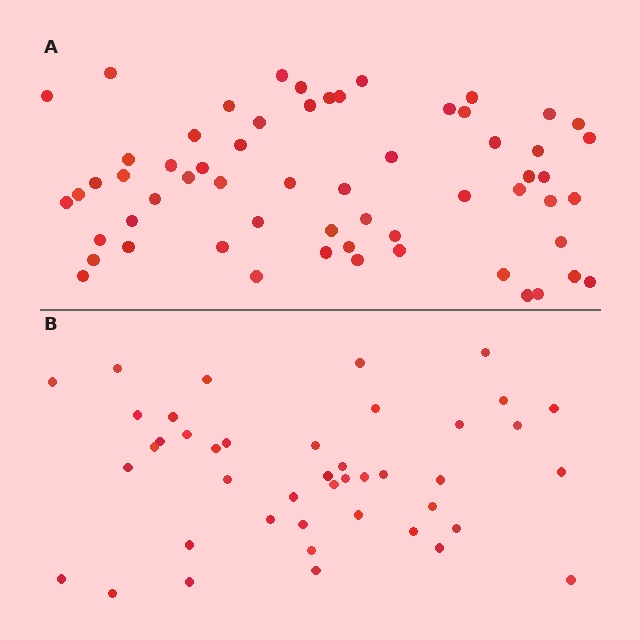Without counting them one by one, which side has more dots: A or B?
Region A (the top region) has more dots.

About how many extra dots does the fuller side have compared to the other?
Region A has approximately 15 more dots than region B.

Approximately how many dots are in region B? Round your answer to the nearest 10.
About 40 dots. (The exact count is 43, which rounds to 40.)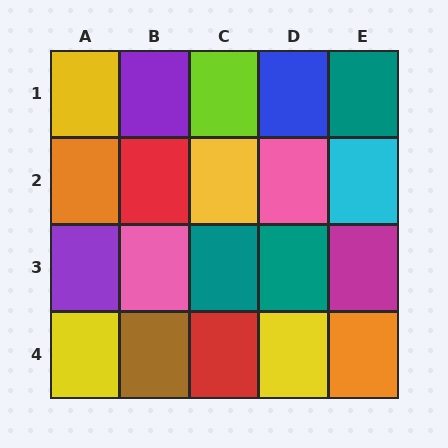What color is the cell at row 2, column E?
Cyan.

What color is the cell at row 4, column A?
Yellow.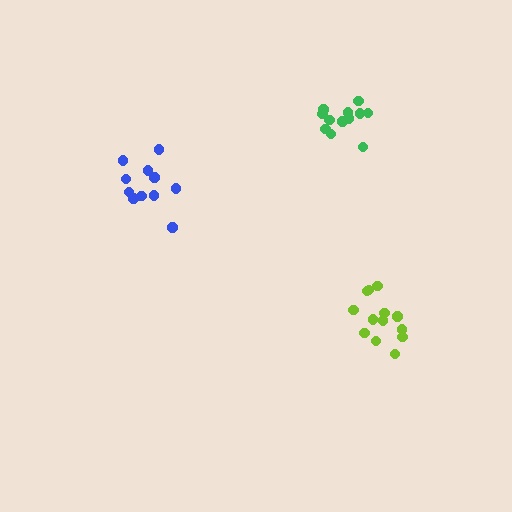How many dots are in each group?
Group 1: 13 dots, Group 2: 11 dots, Group 3: 12 dots (36 total).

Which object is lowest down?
The lime cluster is bottommost.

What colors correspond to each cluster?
The clusters are colored: lime, blue, green.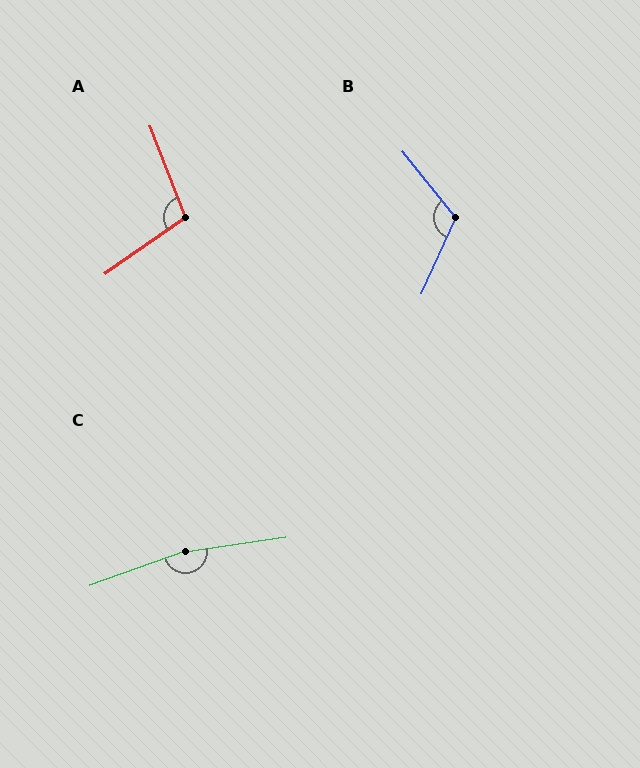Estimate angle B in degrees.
Approximately 117 degrees.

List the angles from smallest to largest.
A (104°), B (117°), C (168°).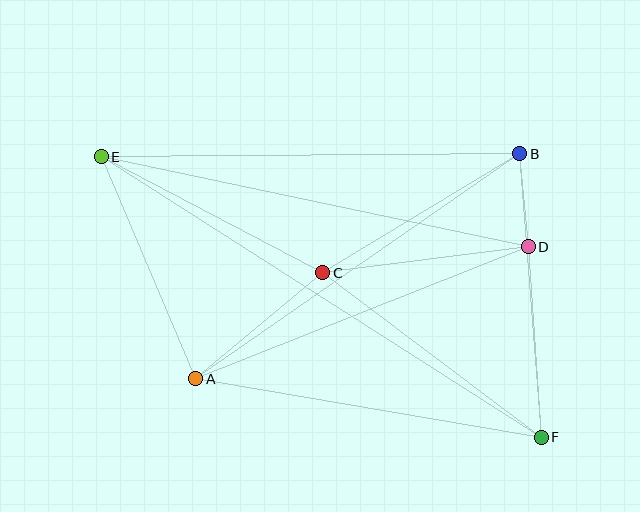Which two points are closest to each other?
Points B and D are closest to each other.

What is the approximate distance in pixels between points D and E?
The distance between D and E is approximately 437 pixels.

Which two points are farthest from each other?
Points E and F are farthest from each other.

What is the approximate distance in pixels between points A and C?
The distance between A and C is approximately 165 pixels.